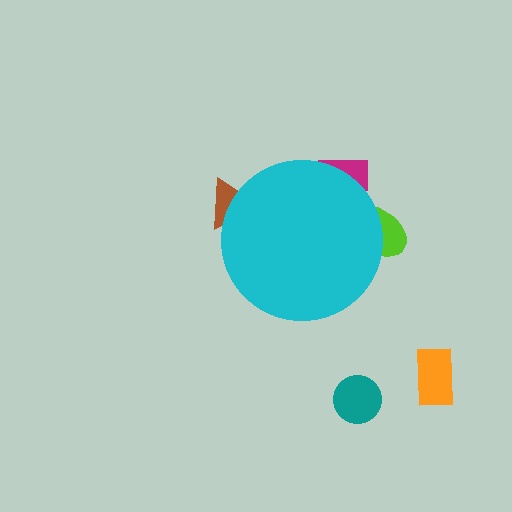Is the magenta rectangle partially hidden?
Yes, the magenta rectangle is partially hidden behind the cyan circle.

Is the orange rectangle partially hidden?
No, the orange rectangle is fully visible.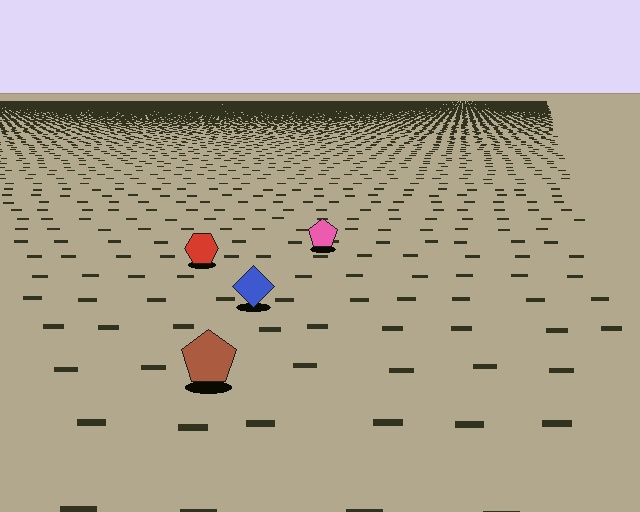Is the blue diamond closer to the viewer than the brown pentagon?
No. The brown pentagon is closer — you can tell from the texture gradient: the ground texture is coarser near it.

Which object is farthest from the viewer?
The pink pentagon is farthest from the viewer. It appears smaller and the ground texture around it is denser.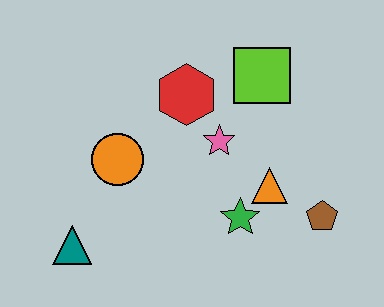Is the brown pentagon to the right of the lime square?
Yes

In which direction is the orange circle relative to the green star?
The orange circle is to the left of the green star.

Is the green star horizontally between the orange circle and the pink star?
No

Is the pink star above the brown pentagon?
Yes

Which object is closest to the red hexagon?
The pink star is closest to the red hexagon.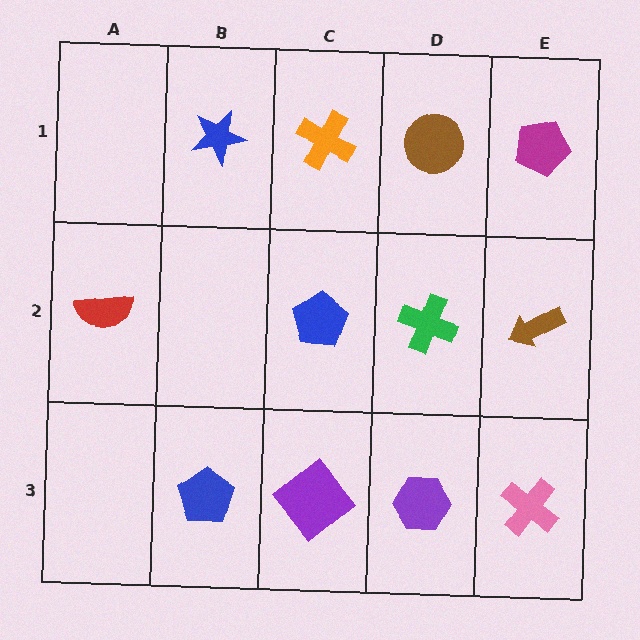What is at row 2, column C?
A blue pentagon.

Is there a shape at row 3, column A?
No, that cell is empty.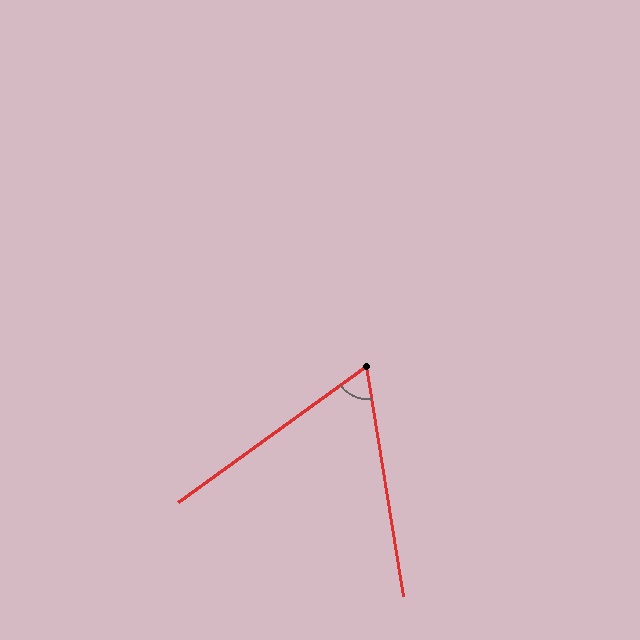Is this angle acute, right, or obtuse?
It is acute.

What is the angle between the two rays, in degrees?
Approximately 63 degrees.